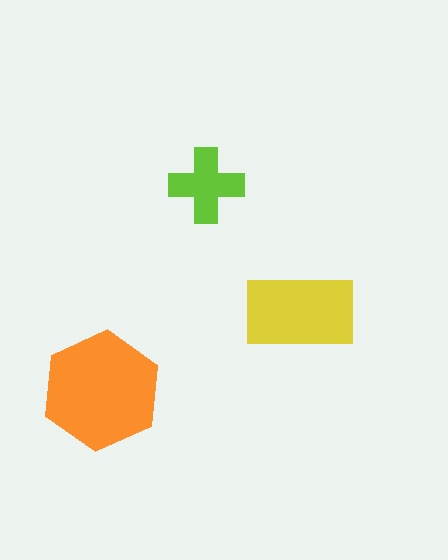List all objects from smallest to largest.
The lime cross, the yellow rectangle, the orange hexagon.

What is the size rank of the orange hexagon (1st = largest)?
1st.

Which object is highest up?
The lime cross is topmost.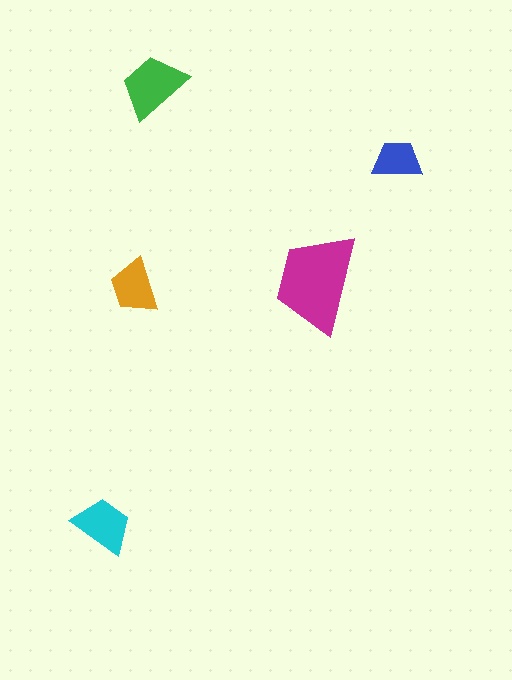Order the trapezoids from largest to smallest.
the magenta one, the green one, the cyan one, the orange one, the blue one.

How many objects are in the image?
There are 5 objects in the image.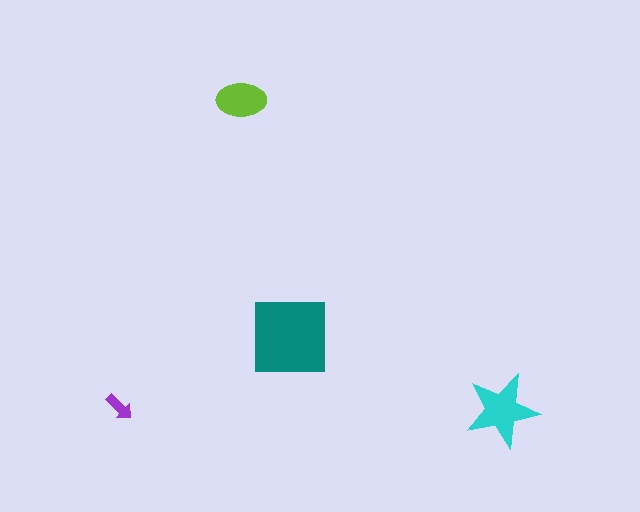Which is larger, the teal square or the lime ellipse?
The teal square.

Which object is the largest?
The teal square.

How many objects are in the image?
There are 4 objects in the image.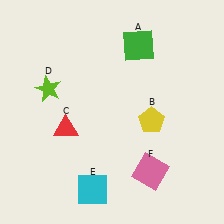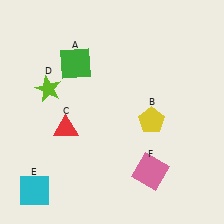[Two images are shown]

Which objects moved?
The objects that moved are: the green square (A), the cyan square (E).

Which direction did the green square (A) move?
The green square (A) moved left.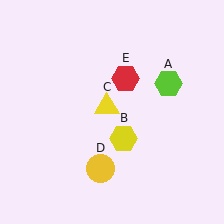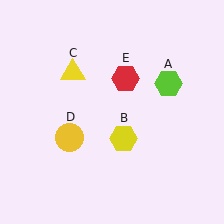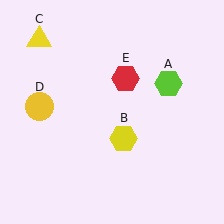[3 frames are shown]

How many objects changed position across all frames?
2 objects changed position: yellow triangle (object C), yellow circle (object D).